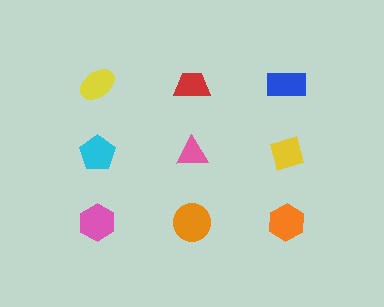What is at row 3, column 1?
A pink hexagon.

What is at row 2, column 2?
A pink triangle.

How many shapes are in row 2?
3 shapes.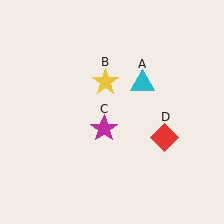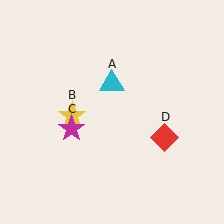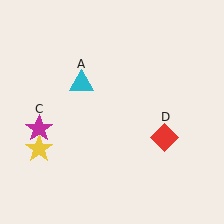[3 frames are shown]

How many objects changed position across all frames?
3 objects changed position: cyan triangle (object A), yellow star (object B), magenta star (object C).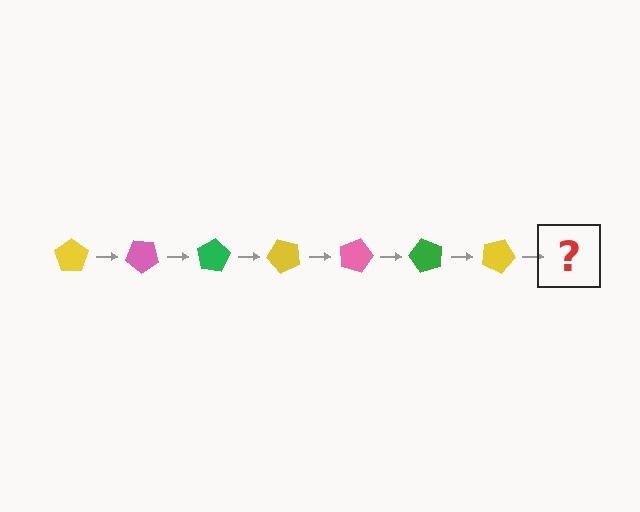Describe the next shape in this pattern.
It should be a pink pentagon, rotated 280 degrees from the start.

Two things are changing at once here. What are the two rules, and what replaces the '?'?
The two rules are that it rotates 40 degrees each step and the color cycles through yellow, pink, and green. The '?' should be a pink pentagon, rotated 280 degrees from the start.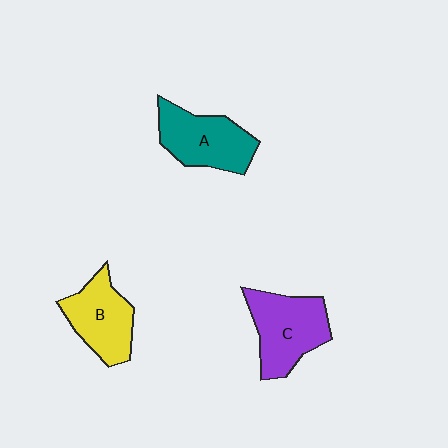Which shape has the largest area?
Shape C (purple).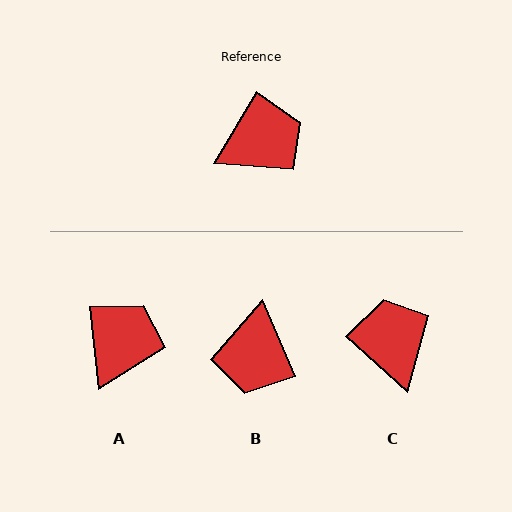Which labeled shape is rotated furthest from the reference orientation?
B, about 126 degrees away.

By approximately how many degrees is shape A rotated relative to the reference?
Approximately 36 degrees counter-clockwise.